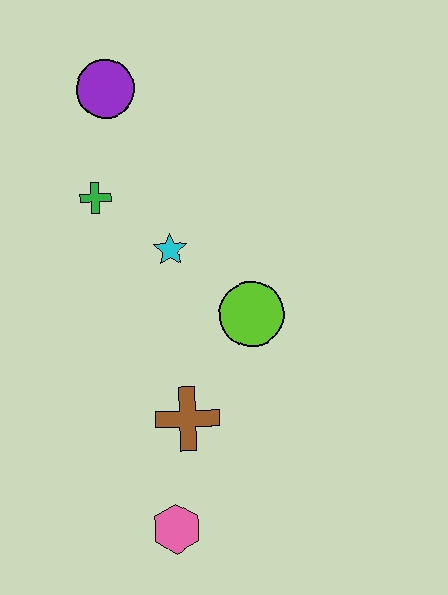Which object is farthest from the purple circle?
The pink hexagon is farthest from the purple circle.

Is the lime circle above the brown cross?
Yes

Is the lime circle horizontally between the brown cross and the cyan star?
No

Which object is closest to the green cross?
The cyan star is closest to the green cross.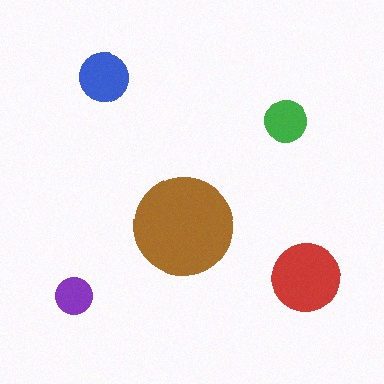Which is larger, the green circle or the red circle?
The red one.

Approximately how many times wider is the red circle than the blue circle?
About 1.5 times wider.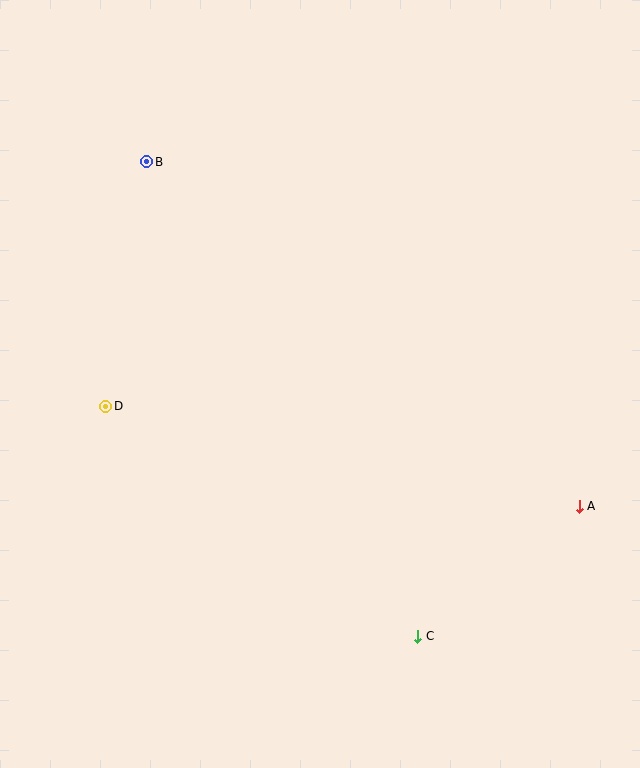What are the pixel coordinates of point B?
Point B is at (147, 162).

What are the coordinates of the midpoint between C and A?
The midpoint between C and A is at (499, 571).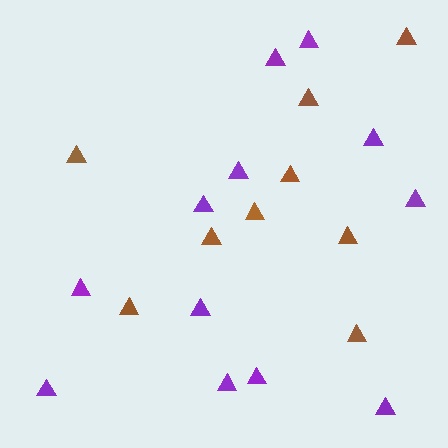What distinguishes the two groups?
There are 2 groups: one group of purple triangles (12) and one group of brown triangles (9).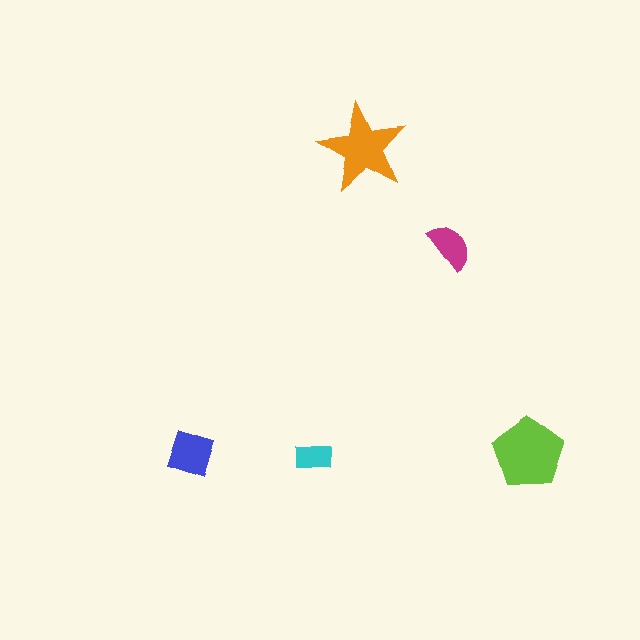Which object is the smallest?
The cyan rectangle.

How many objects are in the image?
There are 5 objects in the image.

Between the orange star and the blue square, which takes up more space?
The orange star.